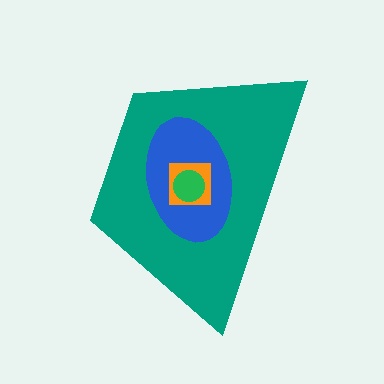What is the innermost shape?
The green circle.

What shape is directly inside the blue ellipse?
The orange square.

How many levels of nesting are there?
4.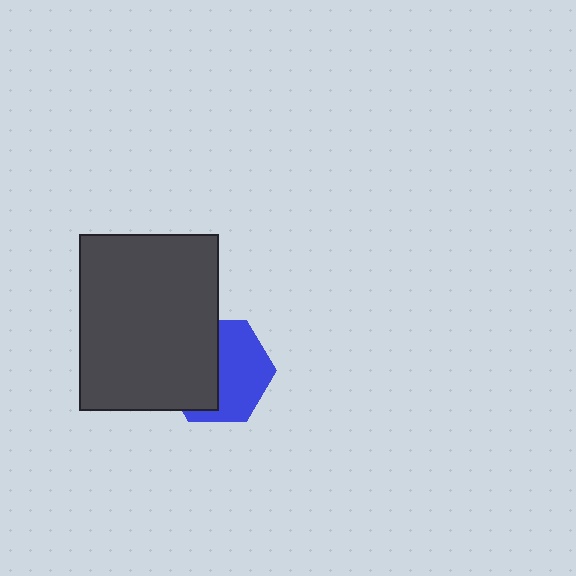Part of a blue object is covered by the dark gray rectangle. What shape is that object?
It is a hexagon.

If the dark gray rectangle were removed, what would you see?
You would see the complete blue hexagon.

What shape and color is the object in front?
The object in front is a dark gray rectangle.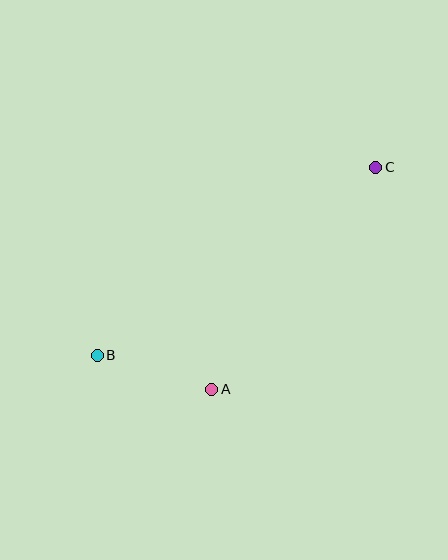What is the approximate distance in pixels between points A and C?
The distance between A and C is approximately 276 pixels.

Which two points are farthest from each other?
Points B and C are farthest from each other.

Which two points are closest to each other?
Points A and B are closest to each other.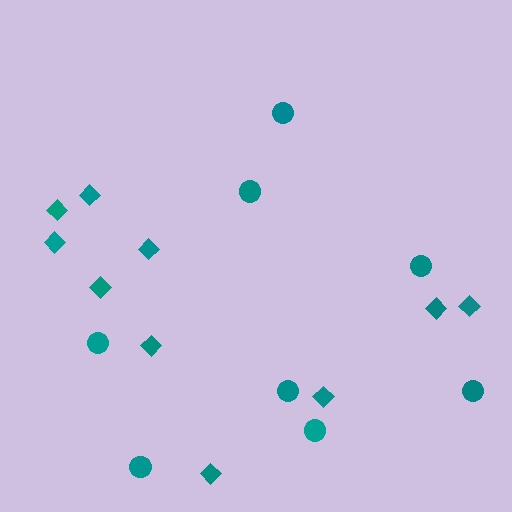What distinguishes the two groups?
There are 2 groups: one group of circles (8) and one group of diamonds (10).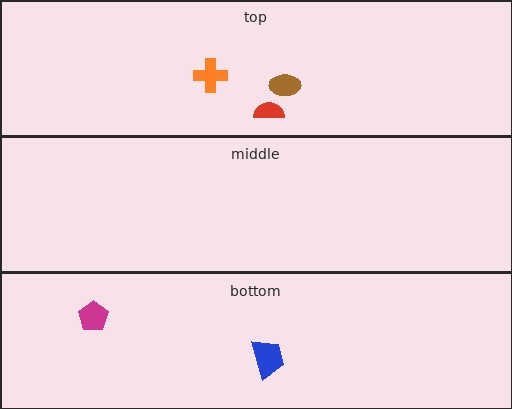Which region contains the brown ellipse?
The top region.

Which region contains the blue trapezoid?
The bottom region.